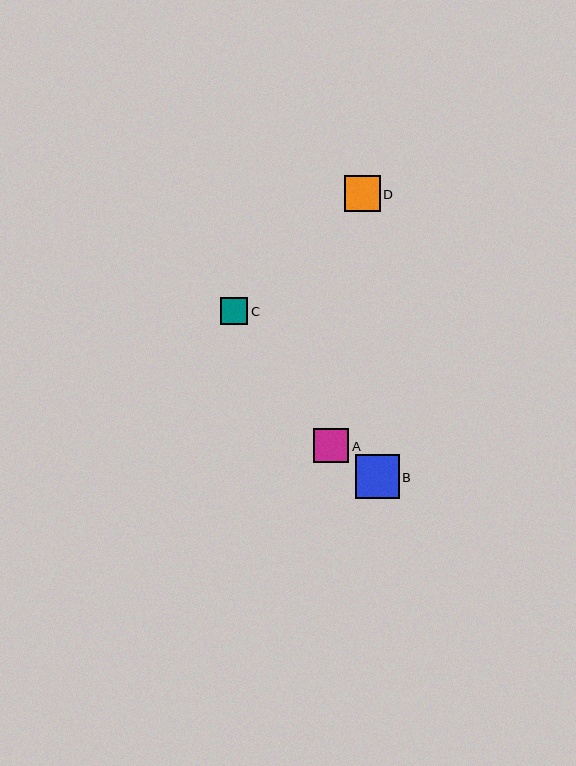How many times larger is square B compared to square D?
Square B is approximately 1.2 times the size of square D.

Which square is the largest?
Square B is the largest with a size of approximately 43 pixels.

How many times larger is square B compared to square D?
Square B is approximately 1.2 times the size of square D.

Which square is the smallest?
Square C is the smallest with a size of approximately 27 pixels.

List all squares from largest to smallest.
From largest to smallest: B, D, A, C.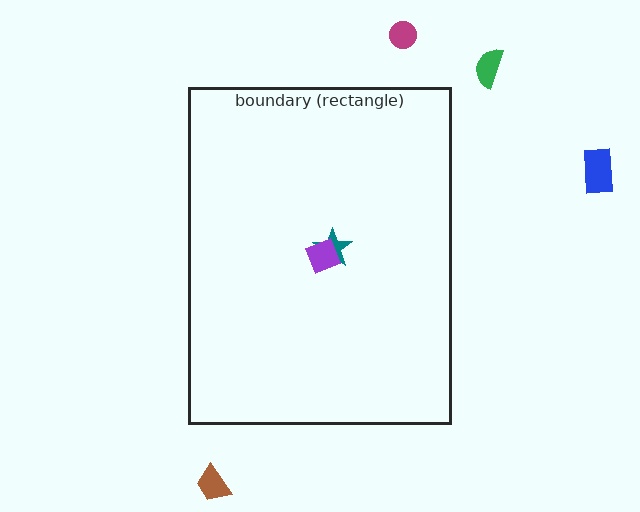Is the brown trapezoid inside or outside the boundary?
Outside.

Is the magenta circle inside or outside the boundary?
Outside.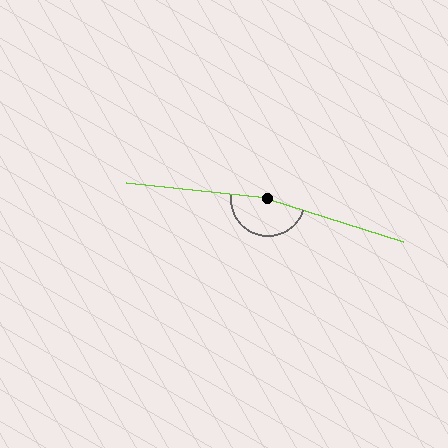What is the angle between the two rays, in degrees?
Approximately 169 degrees.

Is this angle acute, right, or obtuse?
It is obtuse.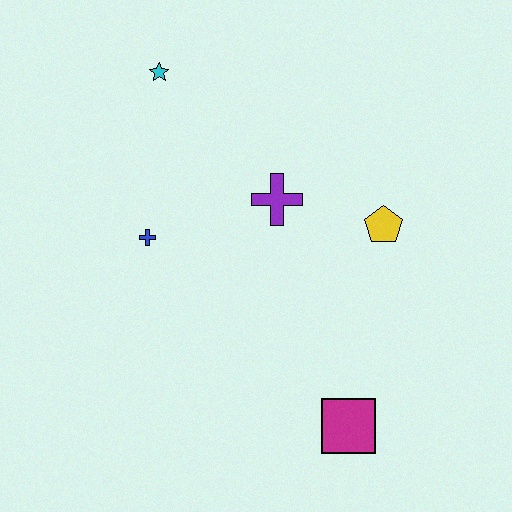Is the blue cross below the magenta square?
No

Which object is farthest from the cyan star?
The magenta square is farthest from the cyan star.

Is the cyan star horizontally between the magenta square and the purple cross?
No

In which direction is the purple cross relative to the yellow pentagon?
The purple cross is to the left of the yellow pentagon.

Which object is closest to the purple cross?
The yellow pentagon is closest to the purple cross.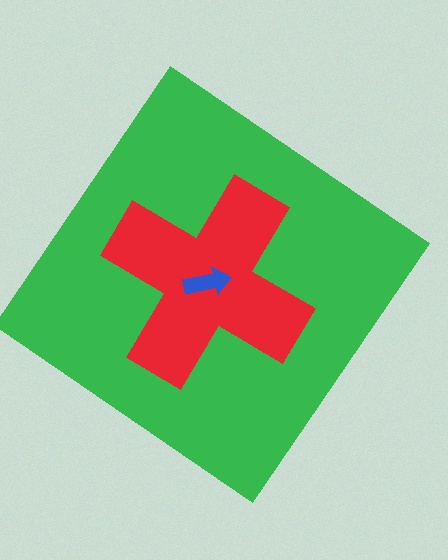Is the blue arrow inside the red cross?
Yes.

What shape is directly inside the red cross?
The blue arrow.